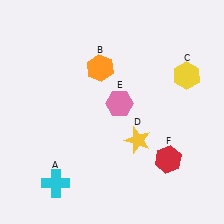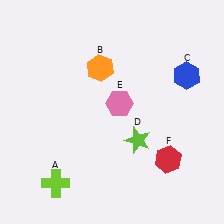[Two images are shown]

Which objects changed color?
A changed from cyan to lime. C changed from yellow to blue. D changed from yellow to lime.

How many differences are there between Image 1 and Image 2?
There are 3 differences between the two images.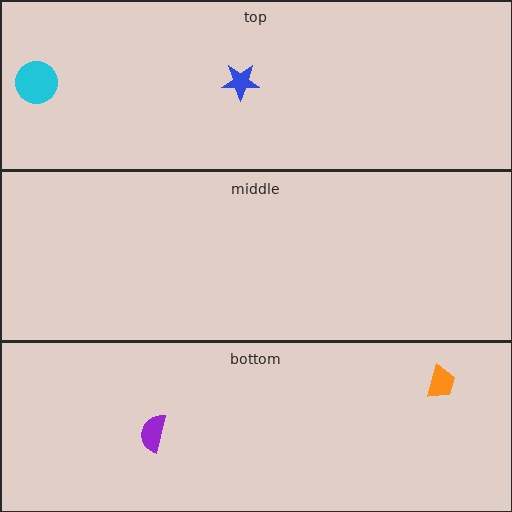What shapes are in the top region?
The cyan circle, the blue star.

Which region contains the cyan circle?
The top region.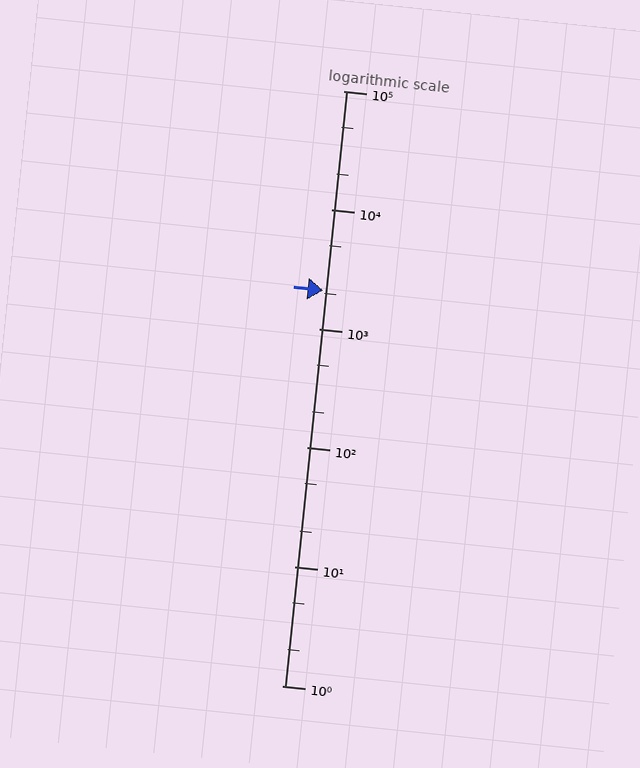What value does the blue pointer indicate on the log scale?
The pointer indicates approximately 2100.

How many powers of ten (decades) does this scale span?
The scale spans 5 decades, from 1 to 100000.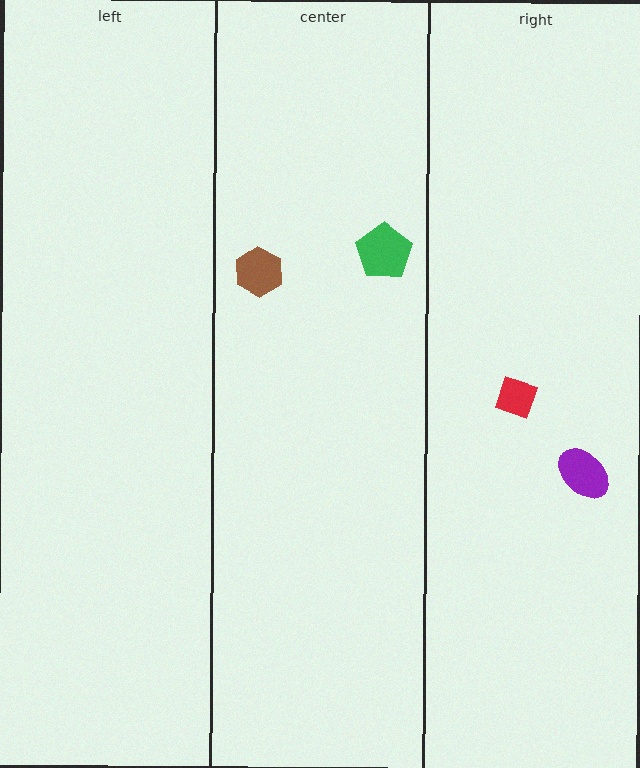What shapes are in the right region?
The purple ellipse, the red diamond.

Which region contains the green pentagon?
The center region.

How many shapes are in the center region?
2.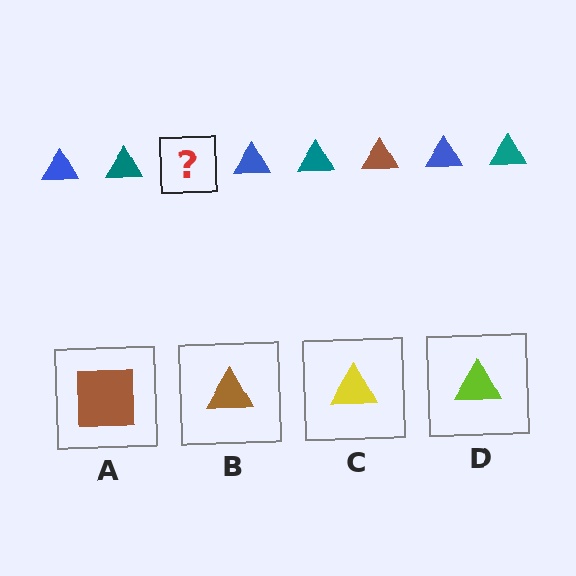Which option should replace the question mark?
Option B.